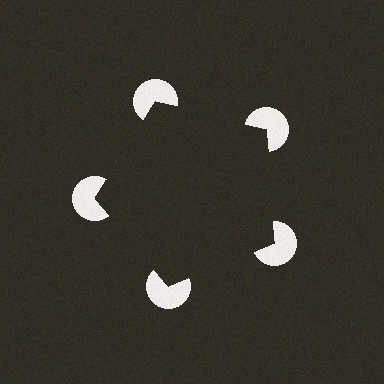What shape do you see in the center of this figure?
An illusory pentagon — its edges are inferred from the aligned wedge cuts in the pac-man discs, not physically drawn.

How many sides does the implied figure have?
5 sides.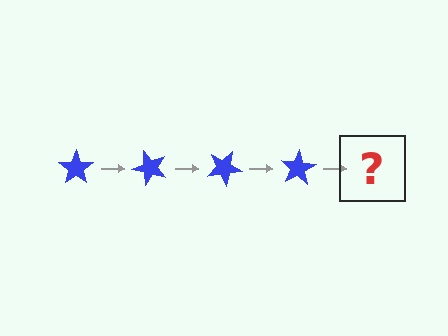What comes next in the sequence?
The next element should be a blue star rotated 200 degrees.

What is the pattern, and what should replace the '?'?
The pattern is that the star rotates 50 degrees each step. The '?' should be a blue star rotated 200 degrees.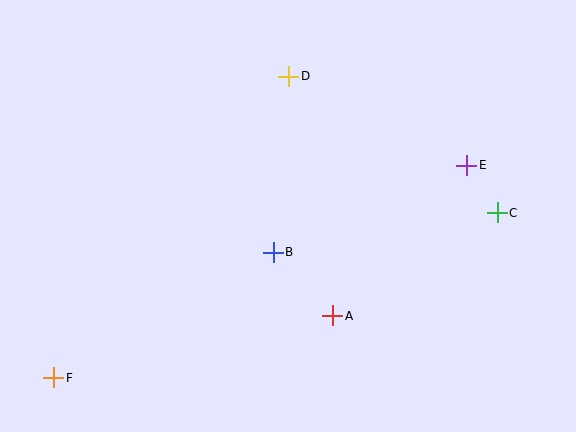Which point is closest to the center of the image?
Point B at (273, 252) is closest to the center.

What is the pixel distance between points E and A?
The distance between E and A is 201 pixels.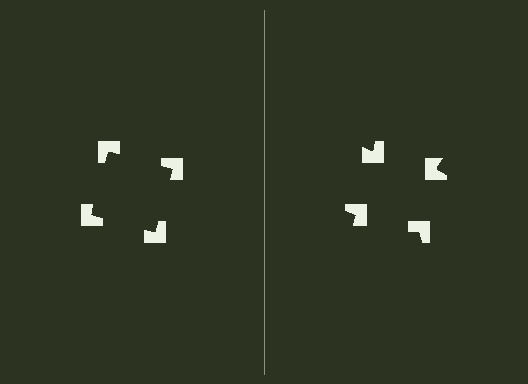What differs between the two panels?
The notched squares are positioned identically on both sides; only the wedge orientations differ. On the left they align to a square; on the right they are misaligned.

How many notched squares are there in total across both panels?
8 — 4 on each side.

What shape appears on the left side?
An illusory square.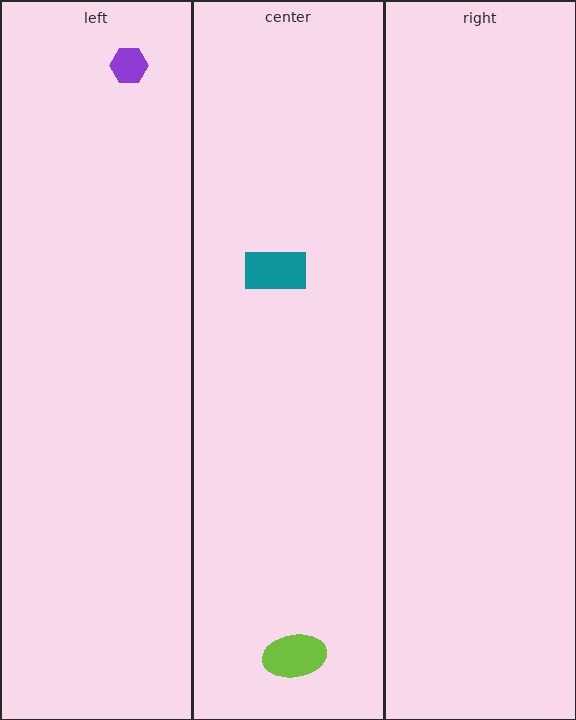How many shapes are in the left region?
1.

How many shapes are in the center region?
2.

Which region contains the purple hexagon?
The left region.